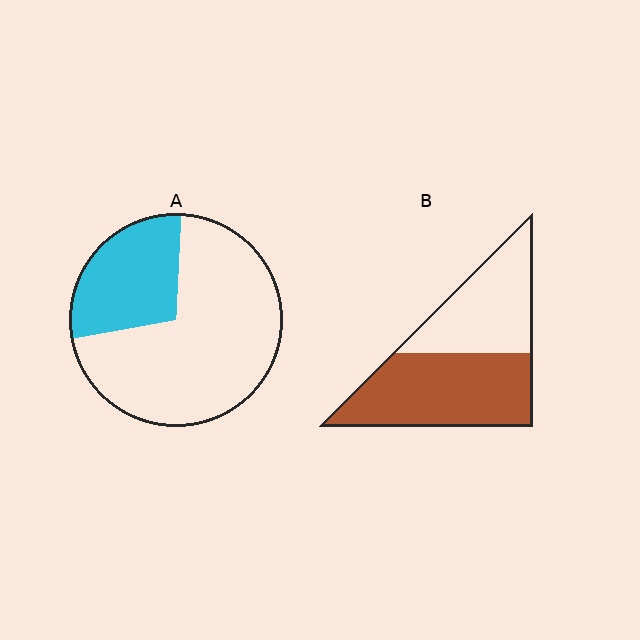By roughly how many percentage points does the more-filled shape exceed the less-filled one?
By roughly 30 percentage points (B over A).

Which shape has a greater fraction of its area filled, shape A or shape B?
Shape B.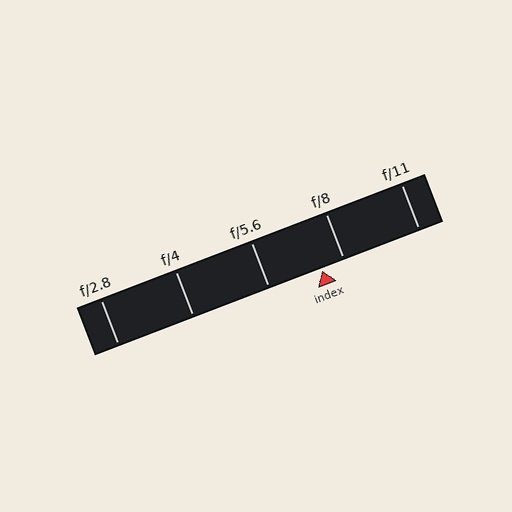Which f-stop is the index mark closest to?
The index mark is closest to f/8.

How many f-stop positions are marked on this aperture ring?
There are 5 f-stop positions marked.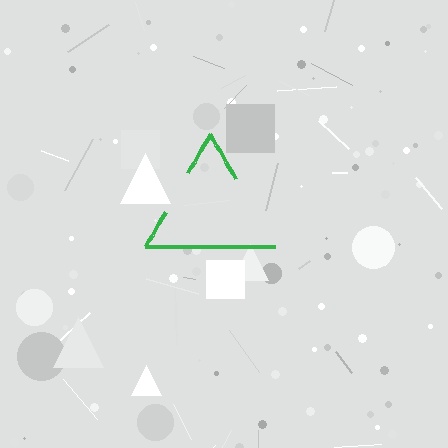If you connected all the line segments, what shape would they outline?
They would outline a triangle.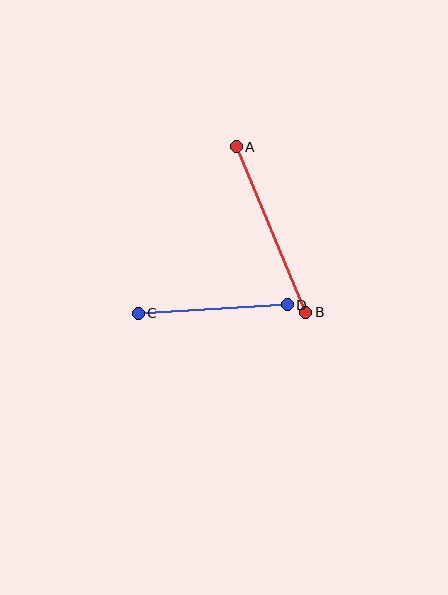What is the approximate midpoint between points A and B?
The midpoint is at approximately (271, 230) pixels.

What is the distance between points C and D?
The distance is approximately 149 pixels.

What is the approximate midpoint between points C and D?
The midpoint is at approximately (213, 309) pixels.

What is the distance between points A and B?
The distance is approximately 180 pixels.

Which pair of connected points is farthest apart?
Points A and B are farthest apart.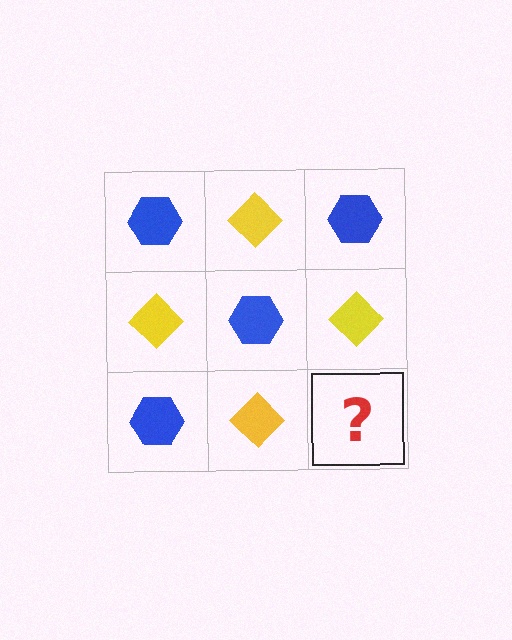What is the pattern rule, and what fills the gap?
The rule is that it alternates blue hexagon and yellow diamond in a checkerboard pattern. The gap should be filled with a blue hexagon.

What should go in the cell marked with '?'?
The missing cell should contain a blue hexagon.